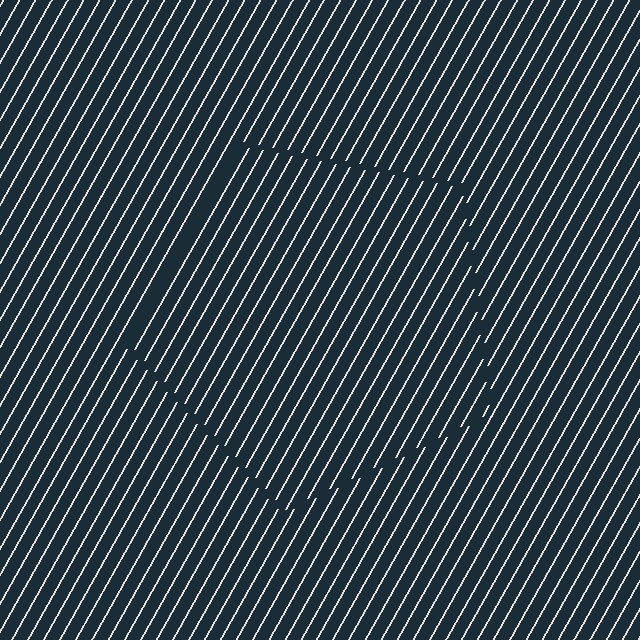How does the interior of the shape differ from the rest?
The interior of the shape contains the same grating, shifted by half a period — the contour is defined by the phase discontinuity where line-ends from the inner and outer gratings abut.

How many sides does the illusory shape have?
5 sides — the line-ends trace a pentagon.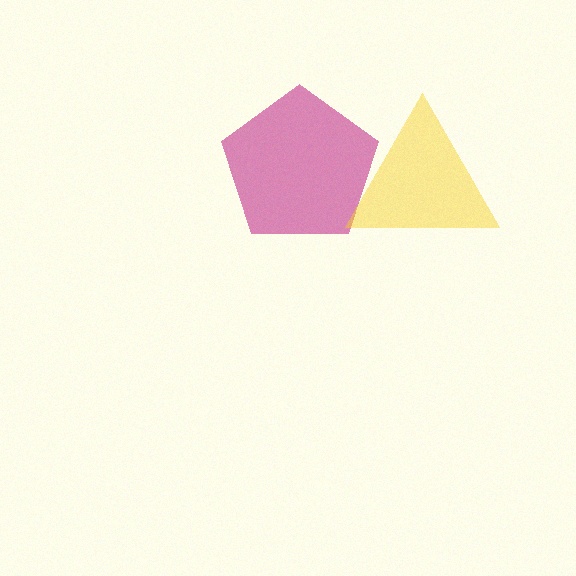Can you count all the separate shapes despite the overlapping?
Yes, there are 2 separate shapes.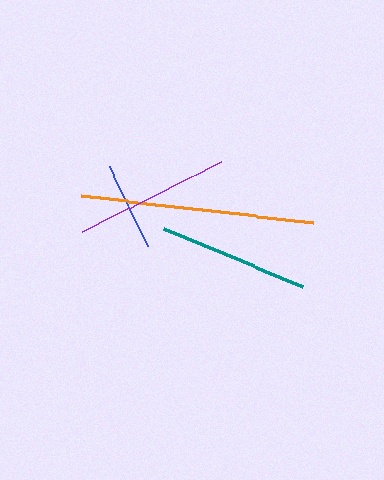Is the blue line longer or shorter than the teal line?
The teal line is longer than the blue line.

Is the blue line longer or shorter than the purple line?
The purple line is longer than the blue line.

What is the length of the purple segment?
The purple segment is approximately 156 pixels long.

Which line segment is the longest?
The orange line is the longest at approximately 233 pixels.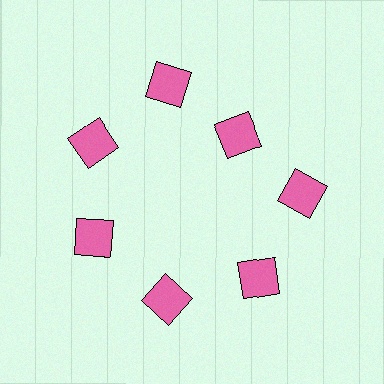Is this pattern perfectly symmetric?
No. The 7 pink squares are arranged in a ring, but one element near the 1 o'clock position is pulled inward toward the center, breaking the 7-fold rotational symmetry.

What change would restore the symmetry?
The symmetry would be restored by moving it outward, back onto the ring so that all 7 squares sit at equal angles and equal distance from the center.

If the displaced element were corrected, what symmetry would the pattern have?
It would have 7-fold rotational symmetry — the pattern would map onto itself every 51 degrees.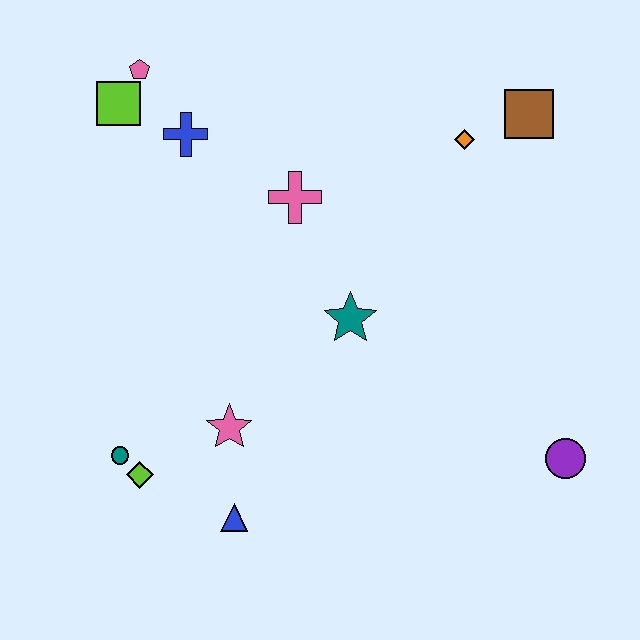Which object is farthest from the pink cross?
The purple circle is farthest from the pink cross.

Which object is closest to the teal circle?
The lime diamond is closest to the teal circle.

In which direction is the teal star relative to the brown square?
The teal star is below the brown square.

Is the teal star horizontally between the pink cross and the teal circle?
No